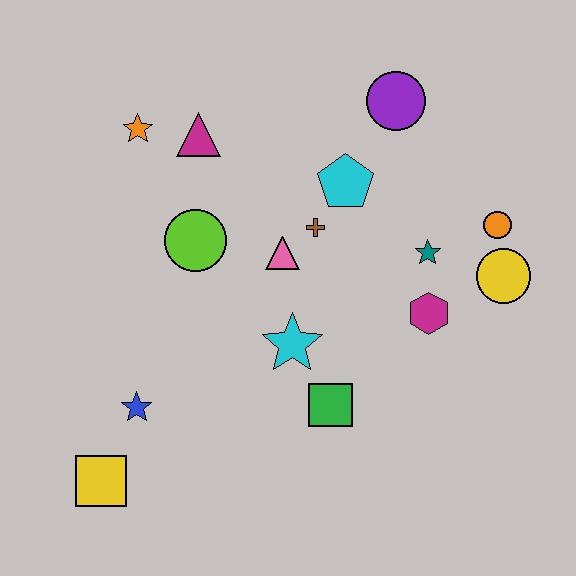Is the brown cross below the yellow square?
No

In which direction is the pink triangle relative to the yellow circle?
The pink triangle is to the left of the yellow circle.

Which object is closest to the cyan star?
The green square is closest to the cyan star.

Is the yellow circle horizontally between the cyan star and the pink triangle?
No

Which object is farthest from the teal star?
The yellow square is farthest from the teal star.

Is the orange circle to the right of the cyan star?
Yes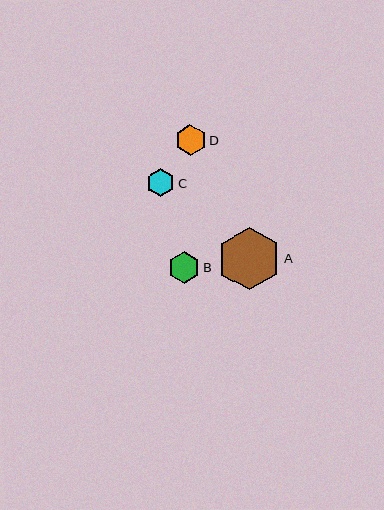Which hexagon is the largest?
Hexagon A is the largest with a size of approximately 63 pixels.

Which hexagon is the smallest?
Hexagon C is the smallest with a size of approximately 28 pixels.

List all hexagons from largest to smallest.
From largest to smallest: A, B, D, C.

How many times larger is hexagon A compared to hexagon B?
Hexagon A is approximately 2.0 times the size of hexagon B.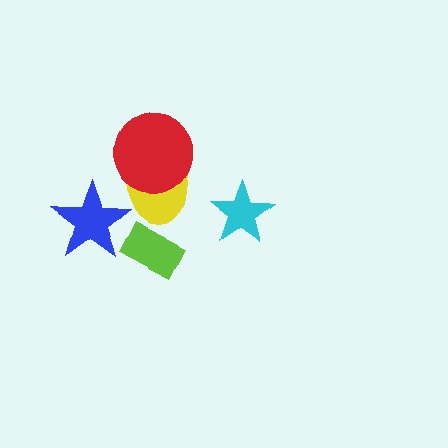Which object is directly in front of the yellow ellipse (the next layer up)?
The red circle is directly in front of the yellow ellipse.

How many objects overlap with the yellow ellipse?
2 objects overlap with the yellow ellipse.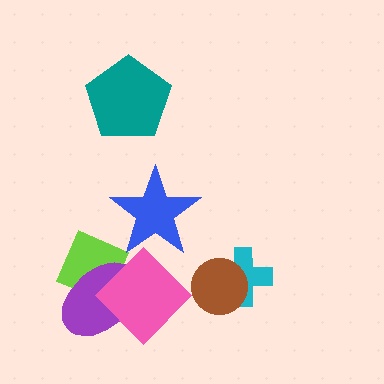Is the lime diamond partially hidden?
Yes, it is partially covered by another shape.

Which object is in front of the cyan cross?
The brown circle is in front of the cyan cross.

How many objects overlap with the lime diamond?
2 objects overlap with the lime diamond.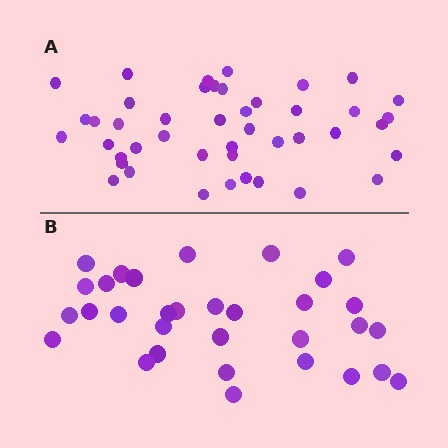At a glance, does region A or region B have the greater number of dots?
Region A (the top region) has more dots.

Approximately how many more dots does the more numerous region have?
Region A has roughly 12 or so more dots than region B.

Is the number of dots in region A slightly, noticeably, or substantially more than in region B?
Region A has noticeably more, but not dramatically so. The ratio is roughly 1.4 to 1.